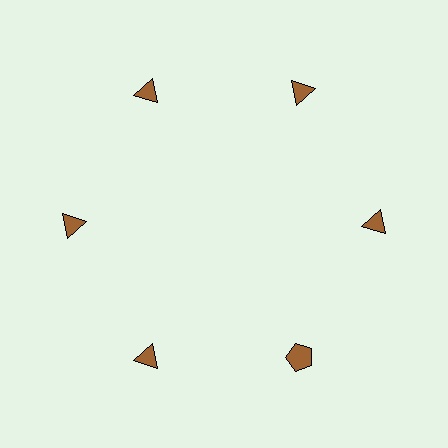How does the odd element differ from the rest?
It has a different shape: pentagon instead of triangle.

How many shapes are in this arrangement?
There are 6 shapes arranged in a ring pattern.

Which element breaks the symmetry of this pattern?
The brown pentagon at roughly the 5 o'clock position breaks the symmetry. All other shapes are brown triangles.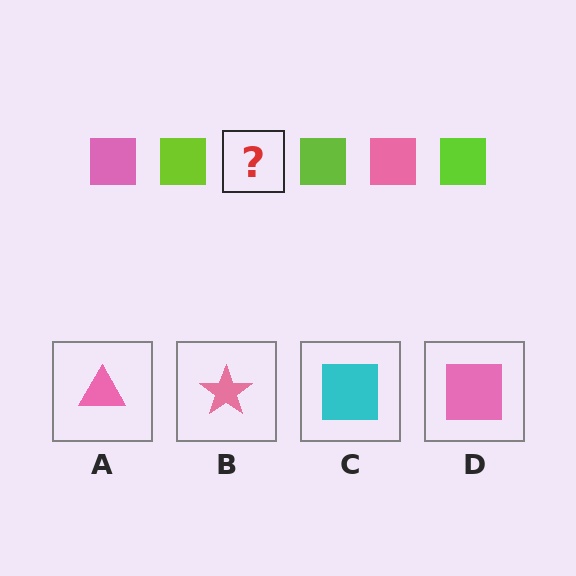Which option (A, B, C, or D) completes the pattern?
D.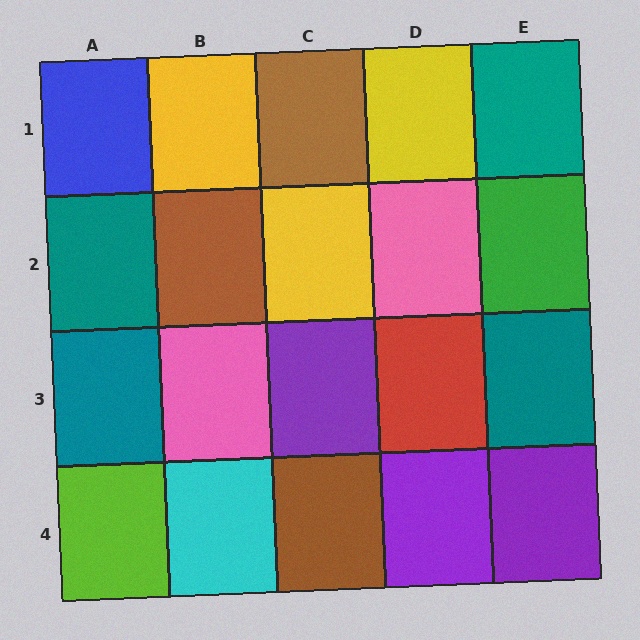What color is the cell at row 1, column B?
Yellow.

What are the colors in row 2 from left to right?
Teal, brown, yellow, pink, green.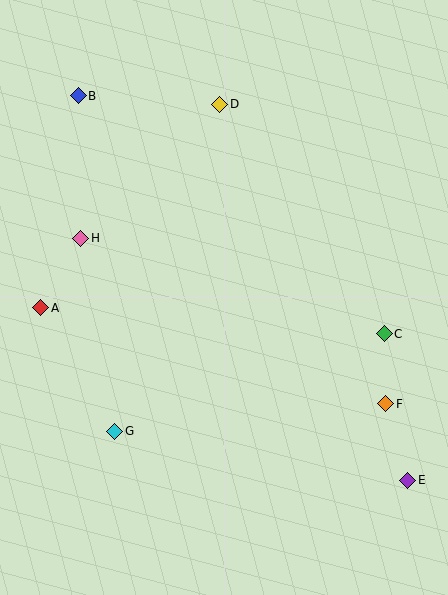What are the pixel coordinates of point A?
Point A is at (41, 308).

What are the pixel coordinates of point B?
Point B is at (78, 96).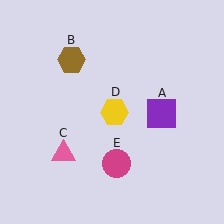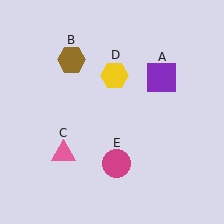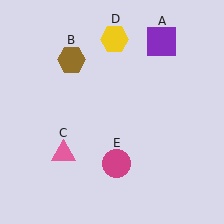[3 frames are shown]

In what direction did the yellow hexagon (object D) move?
The yellow hexagon (object D) moved up.